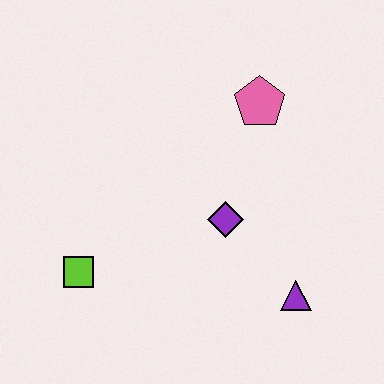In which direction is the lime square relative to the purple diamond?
The lime square is to the left of the purple diamond.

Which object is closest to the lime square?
The purple diamond is closest to the lime square.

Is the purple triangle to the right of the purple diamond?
Yes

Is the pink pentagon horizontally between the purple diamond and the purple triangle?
Yes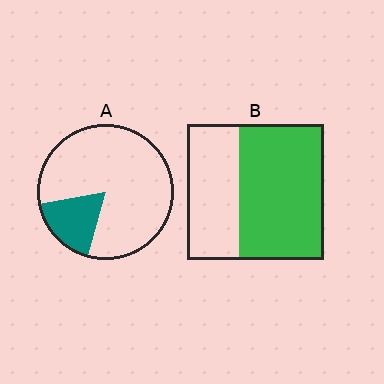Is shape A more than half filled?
No.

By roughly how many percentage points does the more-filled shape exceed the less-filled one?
By roughly 45 percentage points (B over A).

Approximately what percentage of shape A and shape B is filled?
A is approximately 20% and B is approximately 60%.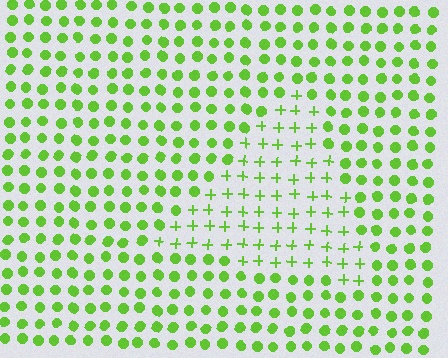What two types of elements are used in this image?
The image uses plus signs inside the triangle region and circles outside it.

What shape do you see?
I see a triangle.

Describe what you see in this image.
The image is filled with small lime elements arranged in a uniform grid. A triangle-shaped region contains plus signs, while the surrounding area contains circles. The boundary is defined purely by the change in element shape.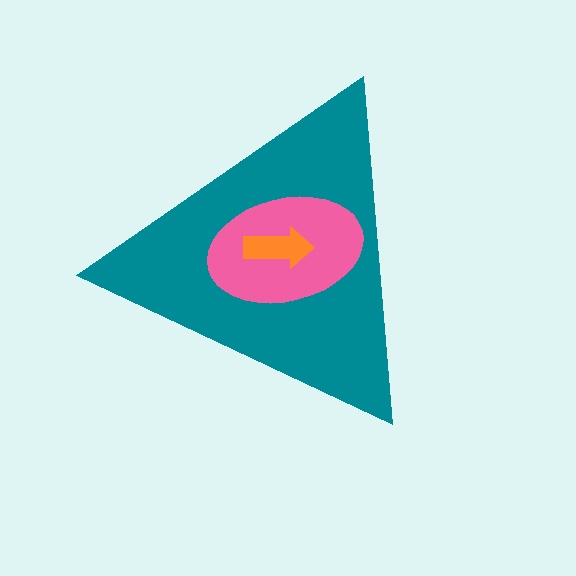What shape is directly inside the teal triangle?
The pink ellipse.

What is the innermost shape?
The orange arrow.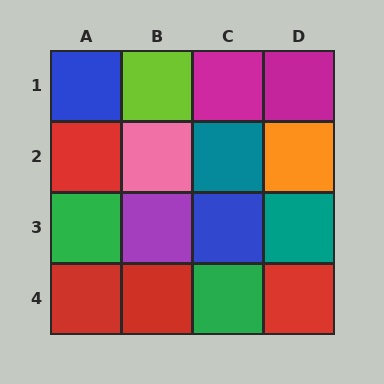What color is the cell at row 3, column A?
Green.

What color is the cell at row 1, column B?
Lime.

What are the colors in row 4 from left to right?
Red, red, green, red.